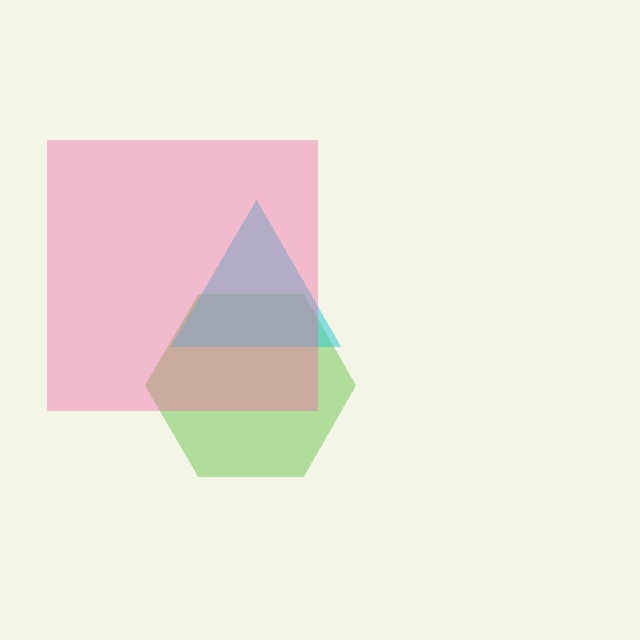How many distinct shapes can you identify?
There are 3 distinct shapes: a lime hexagon, a cyan triangle, a pink square.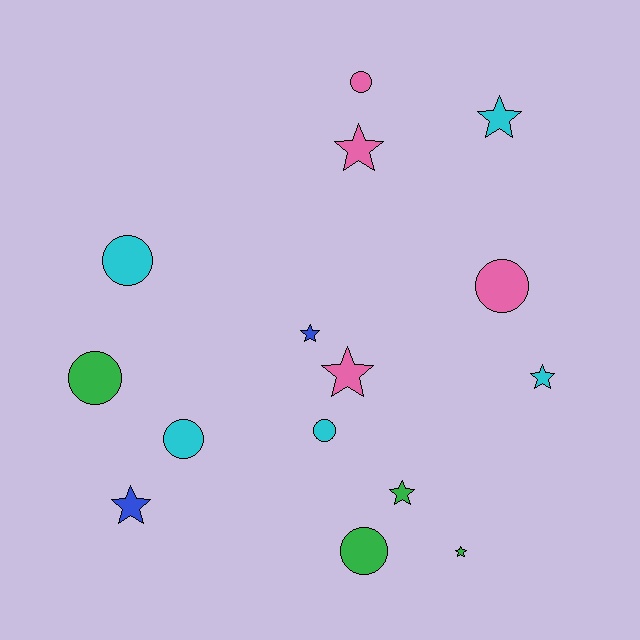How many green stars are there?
There are 2 green stars.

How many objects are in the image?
There are 15 objects.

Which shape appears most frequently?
Star, with 8 objects.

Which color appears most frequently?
Cyan, with 5 objects.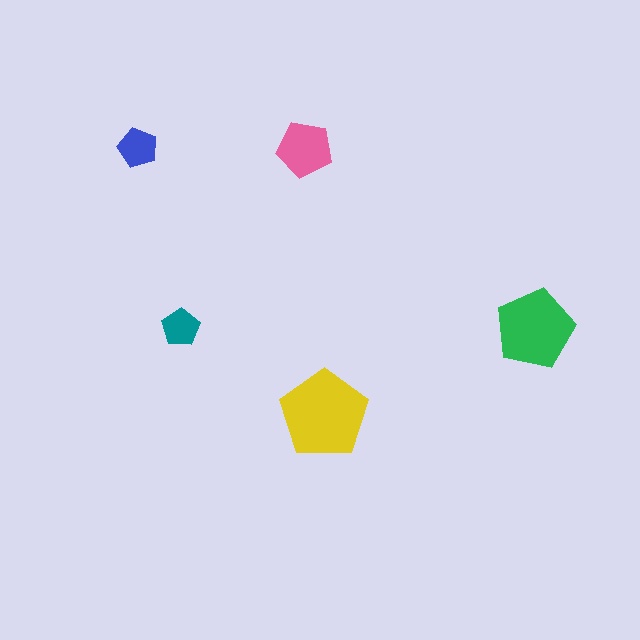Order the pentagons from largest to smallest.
the yellow one, the green one, the pink one, the blue one, the teal one.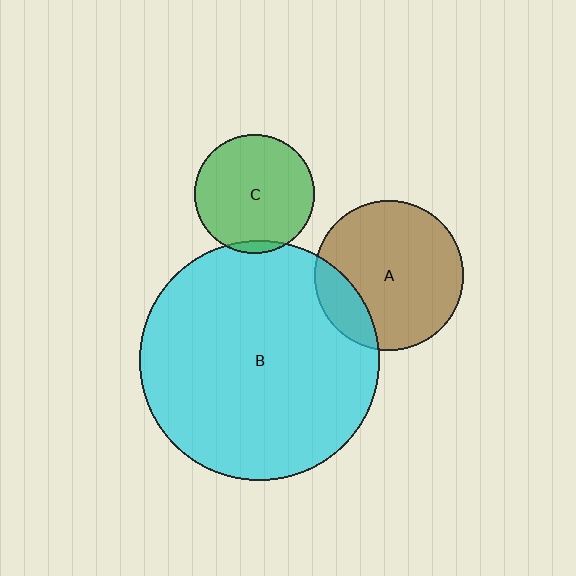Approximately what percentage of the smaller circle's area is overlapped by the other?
Approximately 5%.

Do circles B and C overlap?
Yes.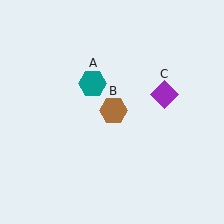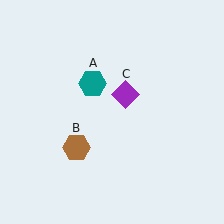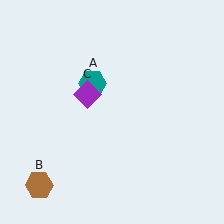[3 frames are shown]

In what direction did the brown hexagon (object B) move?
The brown hexagon (object B) moved down and to the left.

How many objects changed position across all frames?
2 objects changed position: brown hexagon (object B), purple diamond (object C).